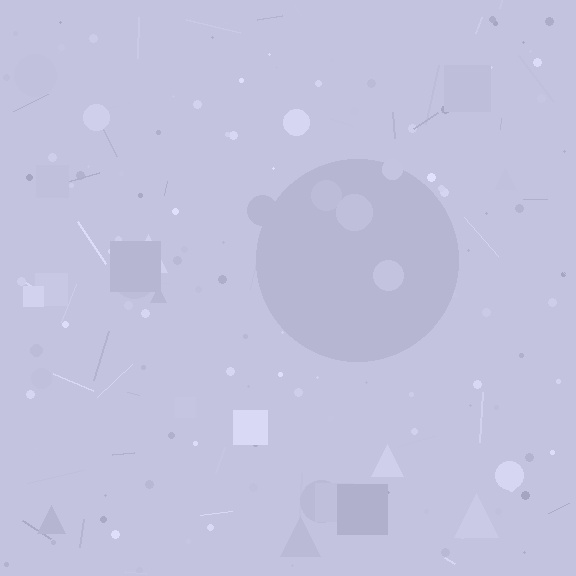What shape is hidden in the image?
A circle is hidden in the image.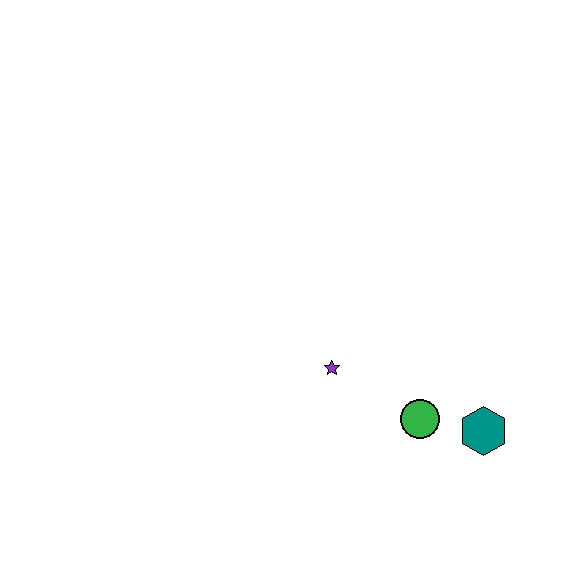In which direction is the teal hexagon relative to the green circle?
The teal hexagon is to the right of the green circle.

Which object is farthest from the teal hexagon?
The purple star is farthest from the teal hexagon.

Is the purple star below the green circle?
No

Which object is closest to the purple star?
The green circle is closest to the purple star.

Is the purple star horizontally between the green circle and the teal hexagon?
No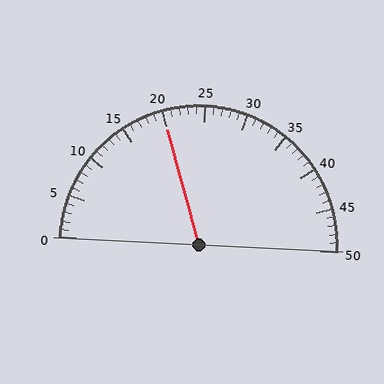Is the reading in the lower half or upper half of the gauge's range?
The reading is in the lower half of the range (0 to 50).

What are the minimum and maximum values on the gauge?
The gauge ranges from 0 to 50.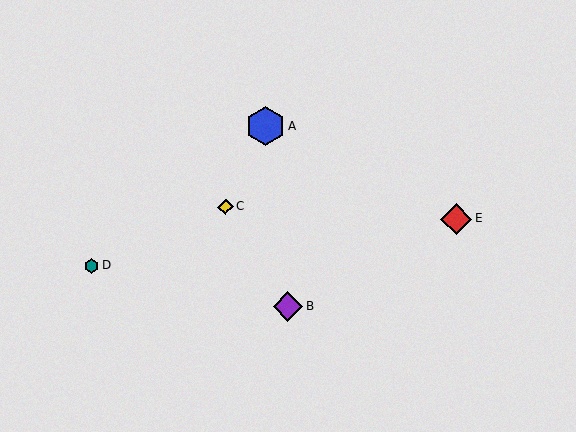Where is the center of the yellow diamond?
The center of the yellow diamond is at (225, 207).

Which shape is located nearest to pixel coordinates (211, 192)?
The yellow diamond (labeled C) at (225, 207) is nearest to that location.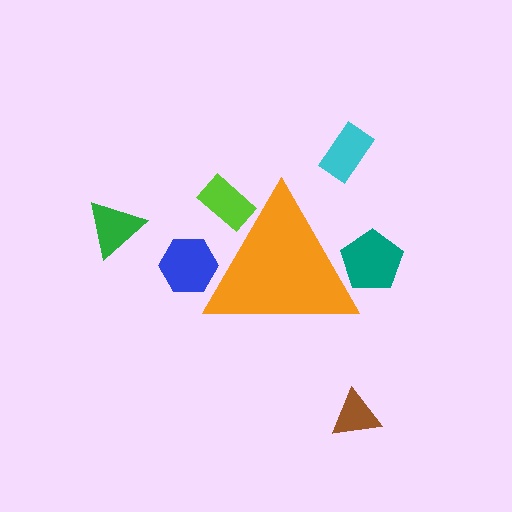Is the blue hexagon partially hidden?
Yes, the blue hexagon is partially hidden behind the orange triangle.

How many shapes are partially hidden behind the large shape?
3 shapes are partially hidden.